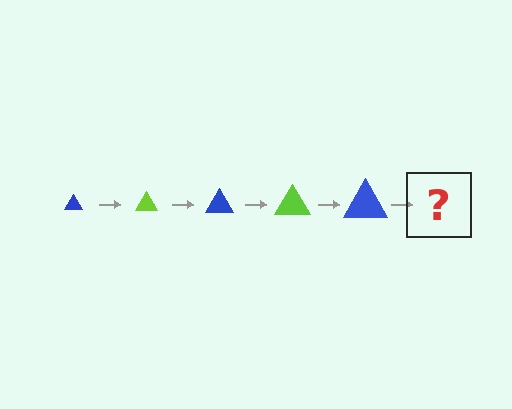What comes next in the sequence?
The next element should be a lime triangle, larger than the previous one.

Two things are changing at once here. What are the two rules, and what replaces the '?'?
The two rules are that the triangle grows larger each step and the color cycles through blue and lime. The '?' should be a lime triangle, larger than the previous one.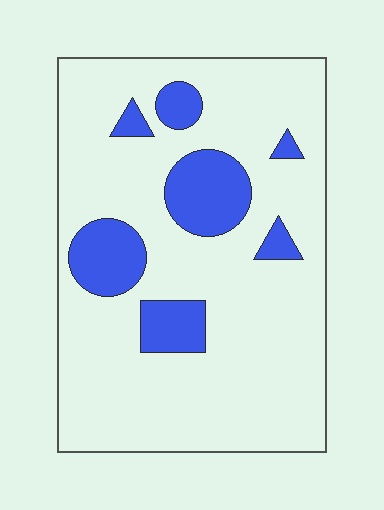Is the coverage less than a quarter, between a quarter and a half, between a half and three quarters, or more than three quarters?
Less than a quarter.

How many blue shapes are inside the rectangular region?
7.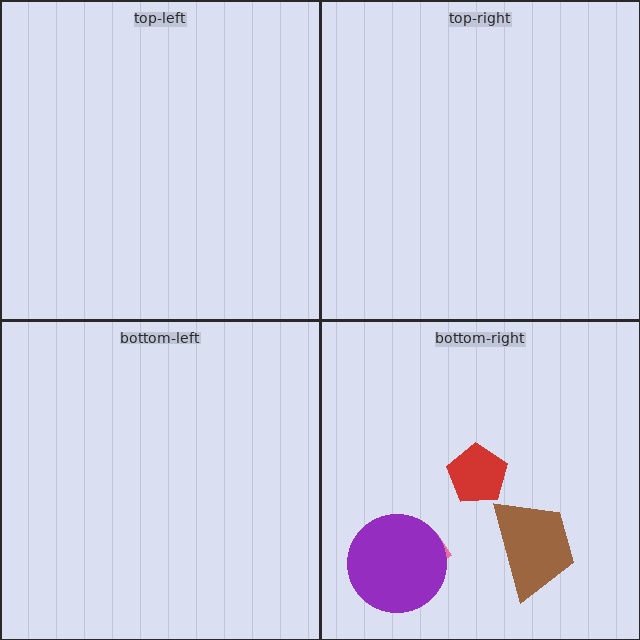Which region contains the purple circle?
The bottom-right region.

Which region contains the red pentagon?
The bottom-right region.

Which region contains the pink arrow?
The bottom-right region.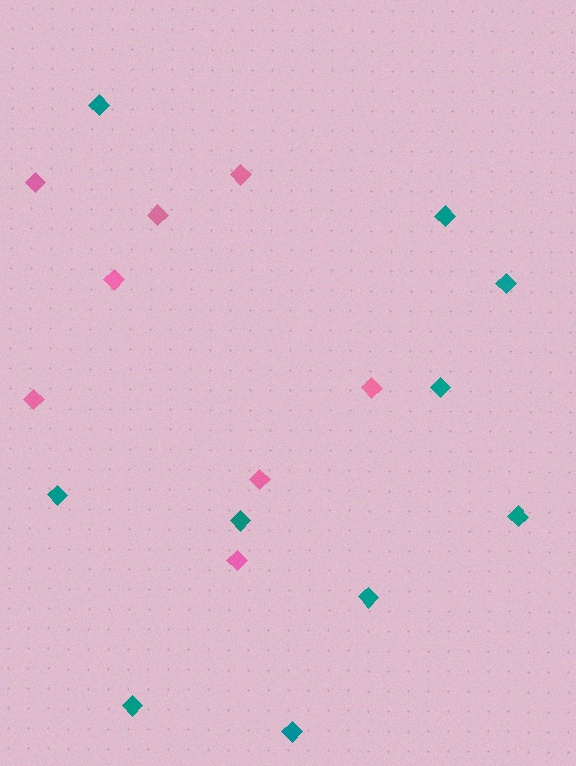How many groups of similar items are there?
There are 2 groups: one group of pink diamonds (8) and one group of teal diamonds (10).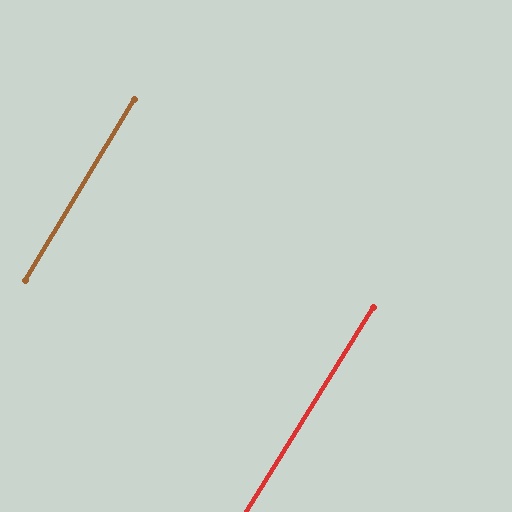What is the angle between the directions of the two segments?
Approximately 1 degree.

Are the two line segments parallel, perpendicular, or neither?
Parallel — their directions differ by only 0.7°.